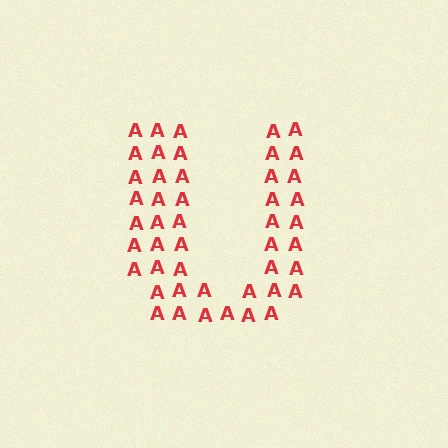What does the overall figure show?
The overall figure shows the letter U.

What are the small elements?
The small elements are letter A's.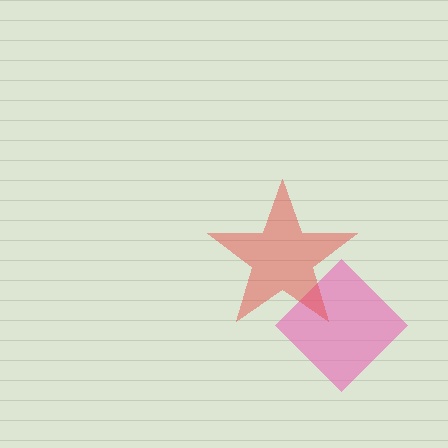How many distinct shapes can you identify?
There are 2 distinct shapes: a pink diamond, a red star.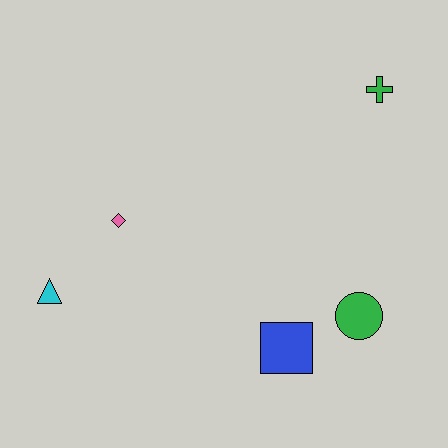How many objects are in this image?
There are 5 objects.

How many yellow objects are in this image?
There are no yellow objects.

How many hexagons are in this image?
There are no hexagons.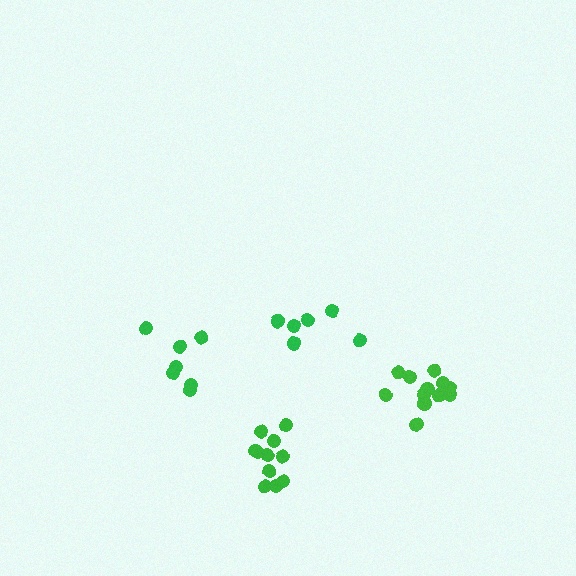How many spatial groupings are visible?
There are 4 spatial groupings.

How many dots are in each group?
Group 1: 12 dots, Group 2: 11 dots, Group 3: 6 dots, Group 4: 7 dots (36 total).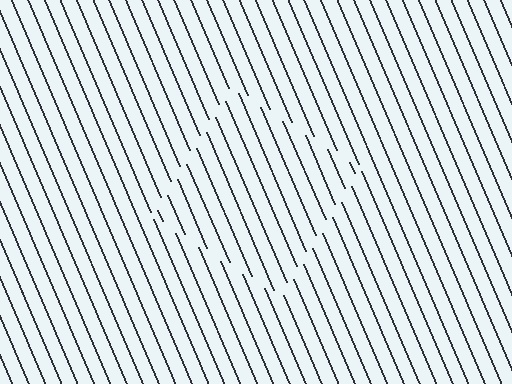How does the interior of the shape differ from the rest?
The interior of the shape contains the same grating, shifted by half a period — the contour is defined by the phase discontinuity where line-ends from the inner and outer gratings abut.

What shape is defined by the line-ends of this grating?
An illusory square. The interior of the shape contains the same grating, shifted by half a period — the contour is defined by the phase discontinuity where line-ends from the inner and outer gratings abut.